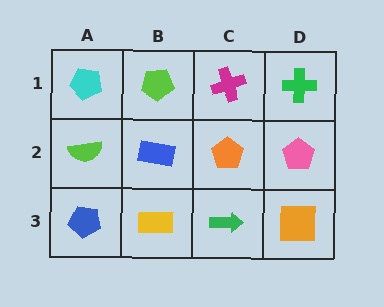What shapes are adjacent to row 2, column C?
A magenta cross (row 1, column C), a green arrow (row 3, column C), a blue rectangle (row 2, column B), a pink pentagon (row 2, column D).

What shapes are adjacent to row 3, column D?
A pink pentagon (row 2, column D), a green arrow (row 3, column C).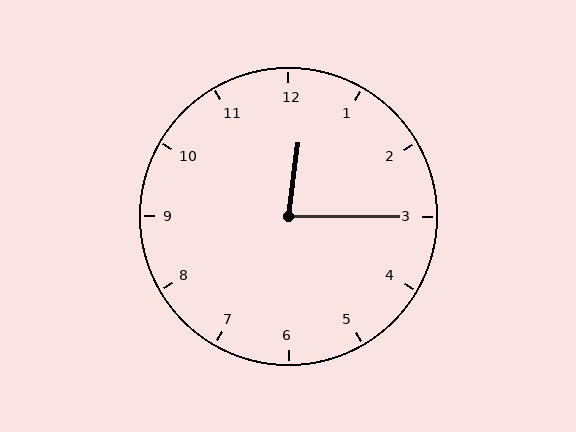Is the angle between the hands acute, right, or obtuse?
It is acute.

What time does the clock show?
12:15.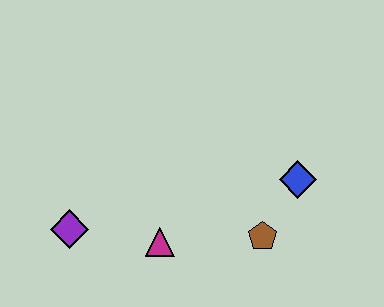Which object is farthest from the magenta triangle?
The blue diamond is farthest from the magenta triangle.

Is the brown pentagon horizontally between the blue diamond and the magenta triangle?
Yes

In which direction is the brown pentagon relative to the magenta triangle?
The brown pentagon is to the right of the magenta triangle.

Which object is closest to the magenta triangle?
The purple diamond is closest to the magenta triangle.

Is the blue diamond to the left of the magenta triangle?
No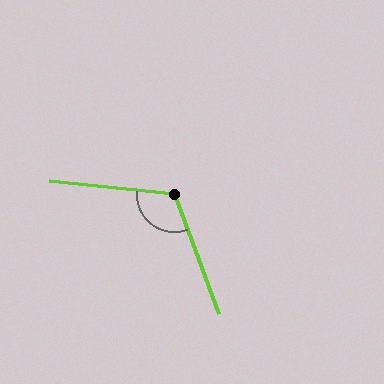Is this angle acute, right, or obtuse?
It is obtuse.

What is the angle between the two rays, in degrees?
Approximately 116 degrees.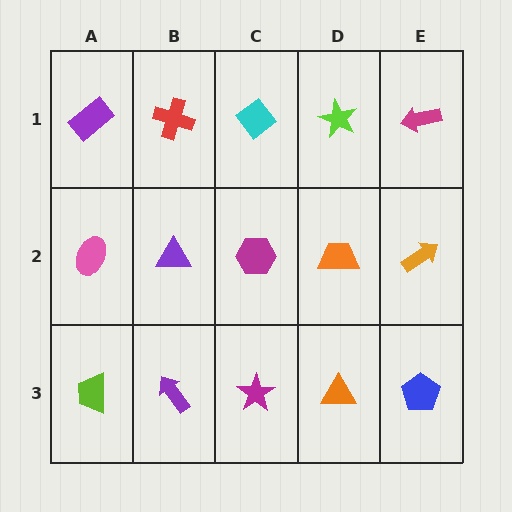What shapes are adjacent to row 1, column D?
An orange trapezoid (row 2, column D), a cyan diamond (row 1, column C), a magenta arrow (row 1, column E).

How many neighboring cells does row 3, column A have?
2.